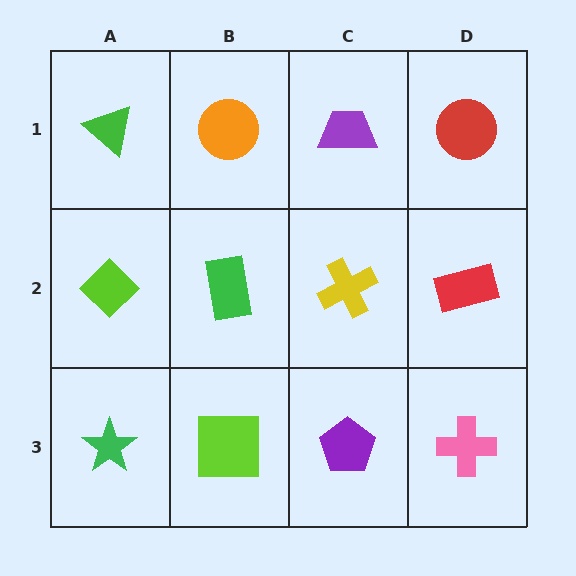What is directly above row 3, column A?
A lime diamond.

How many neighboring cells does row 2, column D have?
3.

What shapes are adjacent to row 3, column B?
A green rectangle (row 2, column B), a green star (row 3, column A), a purple pentagon (row 3, column C).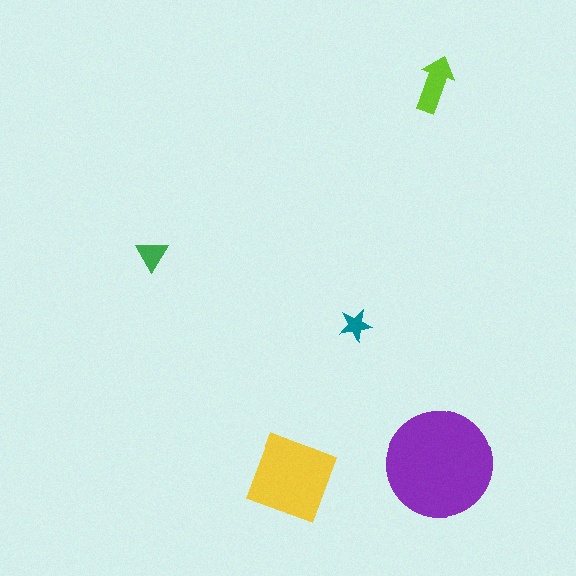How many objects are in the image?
There are 5 objects in the image.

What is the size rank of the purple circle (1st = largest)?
1st.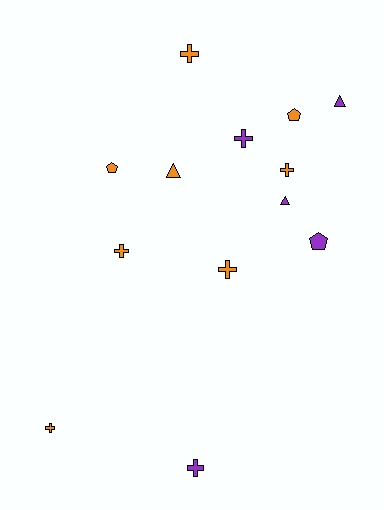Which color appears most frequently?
Orange, with 8 objects.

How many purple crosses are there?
There are 2 purple crosses.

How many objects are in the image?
There are 13 objects.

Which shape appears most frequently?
Cross, with 7 objects.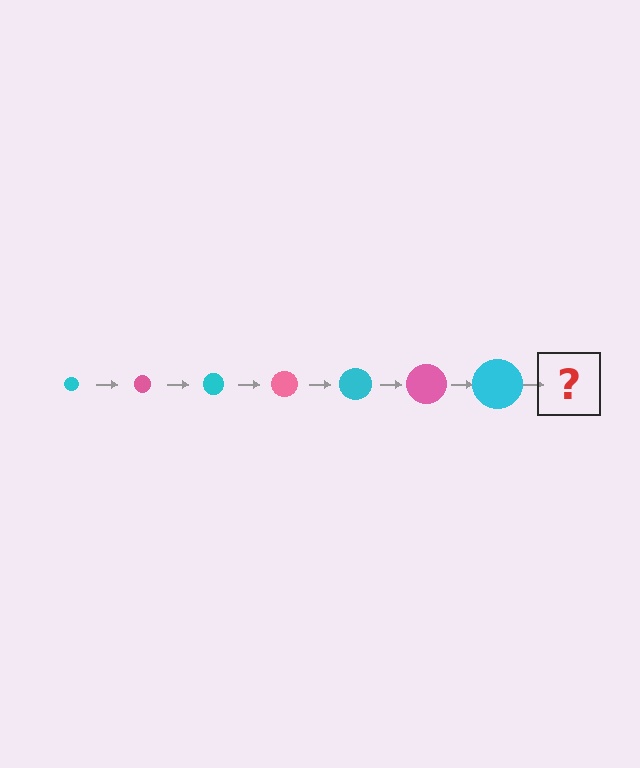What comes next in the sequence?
The next element should be a pink circle, larger than the previous one.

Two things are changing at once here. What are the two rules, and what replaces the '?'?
The two rules are that the circle grows larger each step and the color cycles through cyan and pink. The '?' should be a pink circle, larger than the previous one.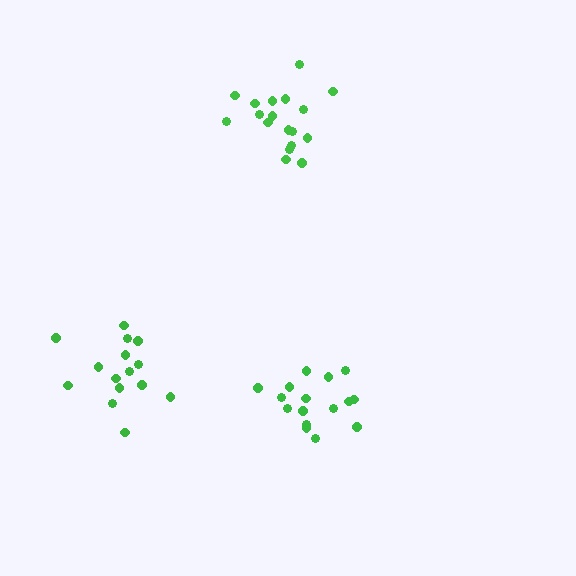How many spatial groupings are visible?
There are 3 spatial groupings.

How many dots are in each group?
Group 1: 16 dots, Group 2: 18 dots, Group 3: 15 dots (49 total).